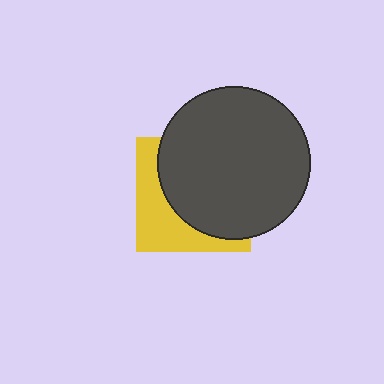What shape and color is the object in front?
The object in front is a dark gray circle.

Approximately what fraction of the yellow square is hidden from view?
Roughly 63% of the yellow square is hidden behind the dark gray circle.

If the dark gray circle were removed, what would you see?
You would see the complete yellow square.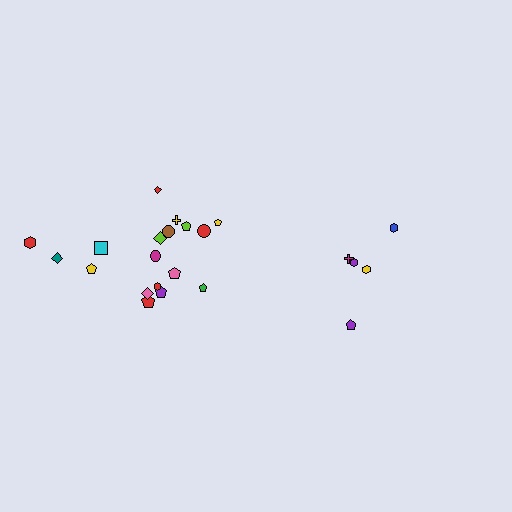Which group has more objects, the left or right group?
The left group.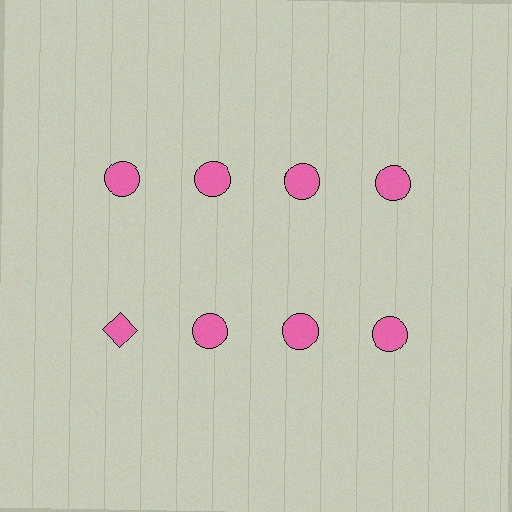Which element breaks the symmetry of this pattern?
The pink diamond in the second row, leftmost column breaks the symmetry. All other shapes are pink circles.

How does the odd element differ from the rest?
It has a different shape: diamond instead of circle.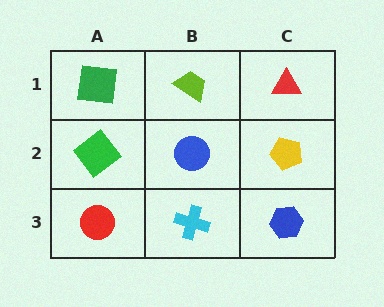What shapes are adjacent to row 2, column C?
A red triangle (row 1, column C), a blue hexagon (row 3, column C), a blue circle (row 2, column B).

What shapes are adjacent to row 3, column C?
A yellow pentagon (row 2, column C), a cyan cross (row 3, column B).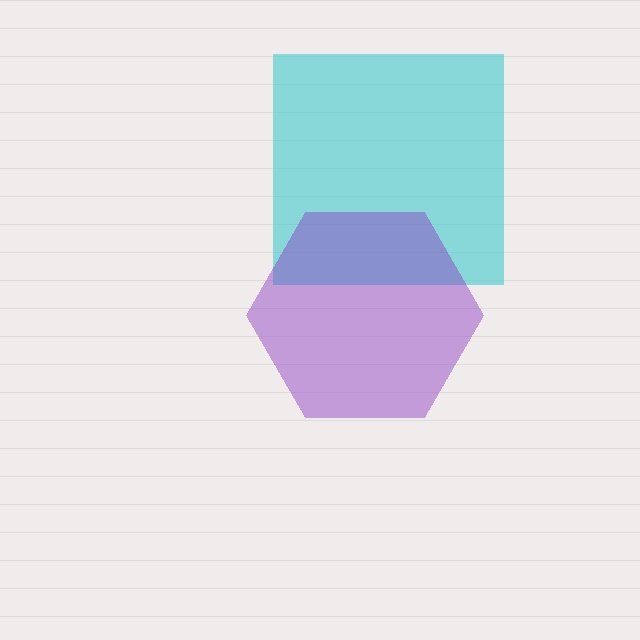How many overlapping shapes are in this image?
There are 2 overlapping shapes in the image.